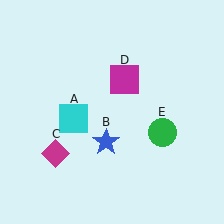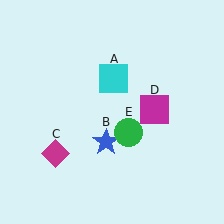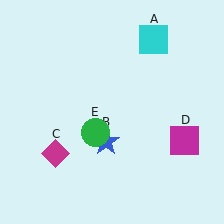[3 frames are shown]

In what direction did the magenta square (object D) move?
The magenta square (object D) moved down and to the right.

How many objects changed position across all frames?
3 objects changed position: cyan square (object A), magenta square (object D), green circle (object E).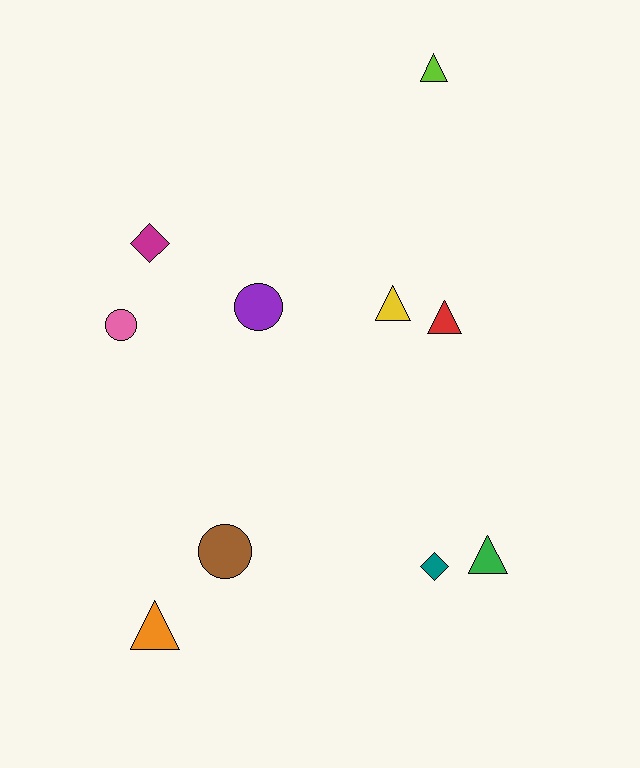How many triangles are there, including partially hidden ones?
There are 5 triangles.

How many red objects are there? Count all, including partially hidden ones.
There is 1 red object.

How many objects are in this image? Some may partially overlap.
There are 10 objects.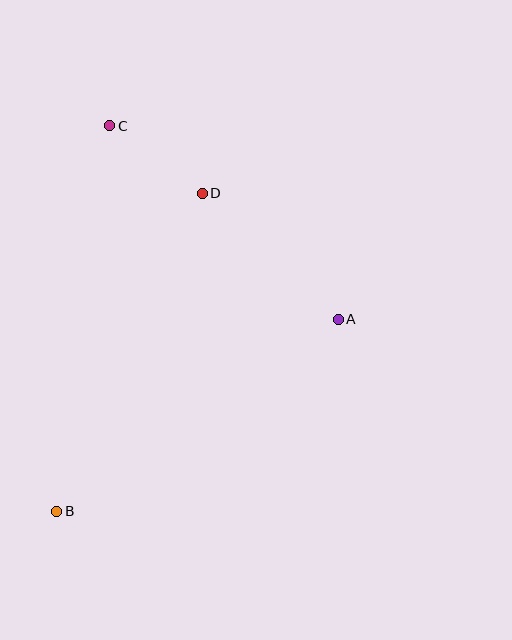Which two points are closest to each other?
Points C and D are closest to each other.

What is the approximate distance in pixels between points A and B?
The distance between A and B is approximately 341 pixels.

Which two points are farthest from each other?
Points B and C are farthest from each other.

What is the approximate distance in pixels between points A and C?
The distance between A and C is approximately 300 pixels.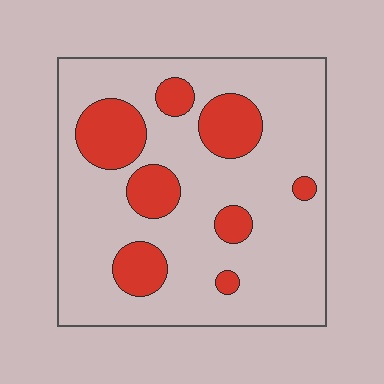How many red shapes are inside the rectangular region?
8.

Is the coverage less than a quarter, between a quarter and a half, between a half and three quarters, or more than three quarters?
Less than a quarter.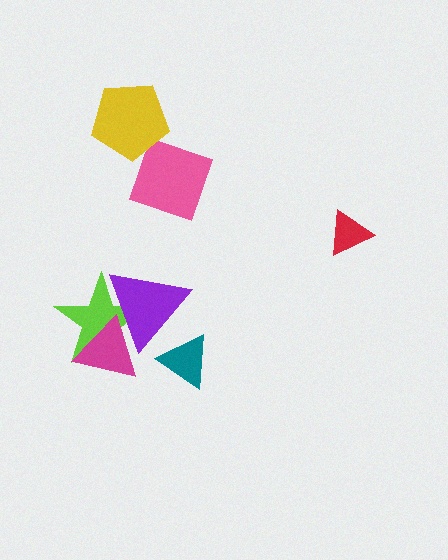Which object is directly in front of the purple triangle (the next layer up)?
The teal triangle is directly in front of the purple triangle.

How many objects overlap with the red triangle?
0 objects overlap with the red triangle.